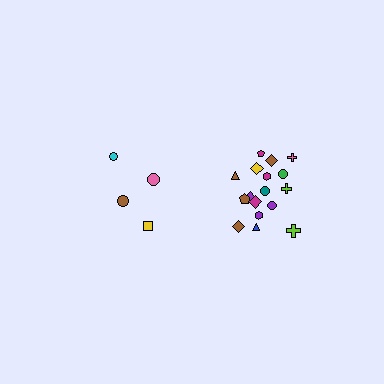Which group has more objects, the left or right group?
The right group.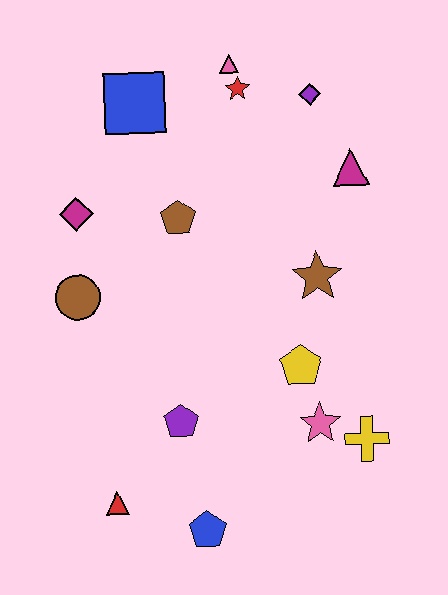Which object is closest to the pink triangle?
The red star is closest to the pink triangle.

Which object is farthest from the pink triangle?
The blue pentagon is farthest from the pink triangle.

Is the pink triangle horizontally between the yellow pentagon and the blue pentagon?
Yes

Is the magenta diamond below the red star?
Yes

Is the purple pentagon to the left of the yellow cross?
Yes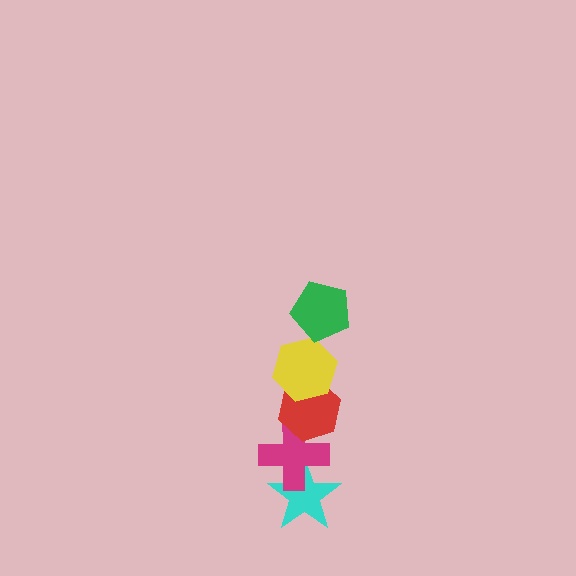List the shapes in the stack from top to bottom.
From top to bottom: the green pentagon, the yellow hexagon, the red hexagon, the magenta cross, the cyan star.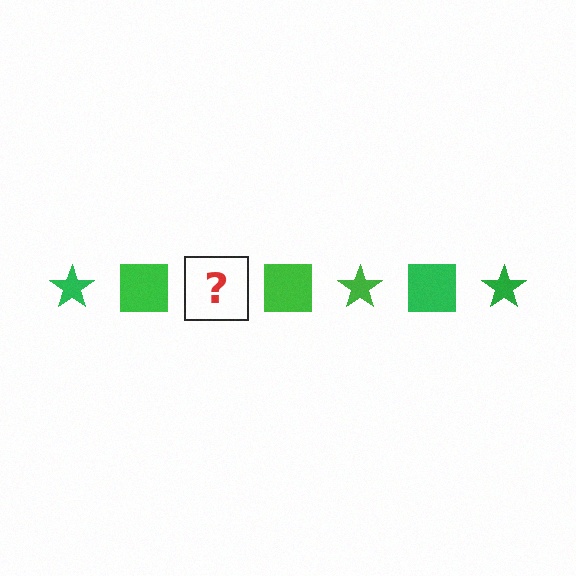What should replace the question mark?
The question mark should be replaced with a green star.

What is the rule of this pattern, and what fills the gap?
The rule is that the pattern cycles through star, square shapes in green. The gap should be filled with a green star.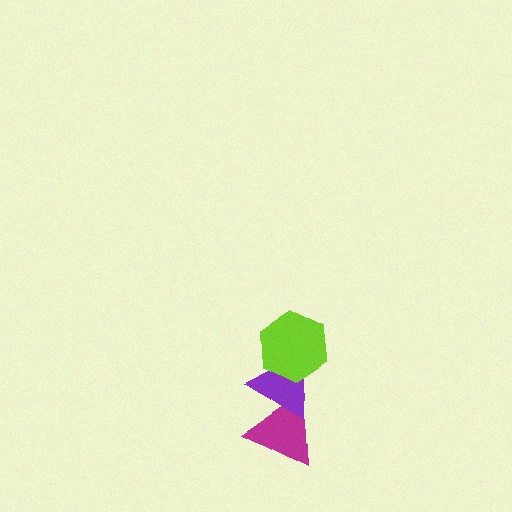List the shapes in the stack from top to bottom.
From top to bottom: the lime hexagon, the purple triangle, the magenta triangle.